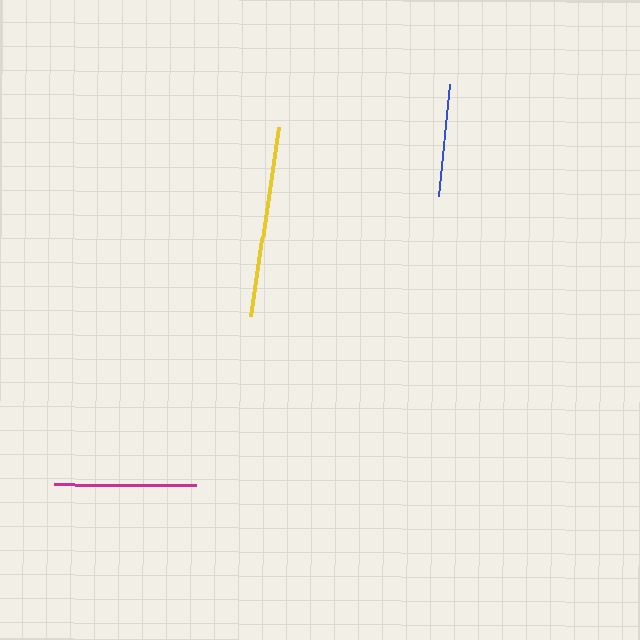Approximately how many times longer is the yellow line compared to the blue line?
The yellow line is approximately 1.7 times the length of the blue line.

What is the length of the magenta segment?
The magenta segment is approximately 142 pixels long.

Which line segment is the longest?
The yellow line is the longest at approximately 191 pixels.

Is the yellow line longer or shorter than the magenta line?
The yellow line is longer than the magenta line.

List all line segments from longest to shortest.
From longest to shortest: yellow, magenta, blue.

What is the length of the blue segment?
The blue segment is approximately 112 pixels long.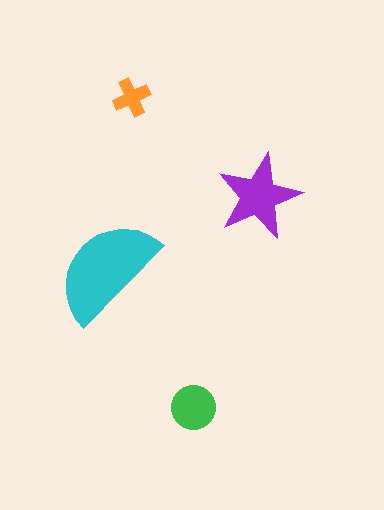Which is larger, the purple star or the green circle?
The purple star.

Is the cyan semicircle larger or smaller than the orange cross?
Larger.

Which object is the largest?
The cyan semicircle.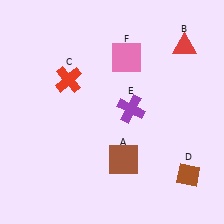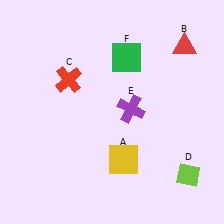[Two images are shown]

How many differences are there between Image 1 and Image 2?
There are 3 differences between the two images.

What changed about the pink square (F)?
In Image 1, F is pink. In Image 2, it changed to green.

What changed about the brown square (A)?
In Image 1, A is brown. In Image 2, it changed to yellow.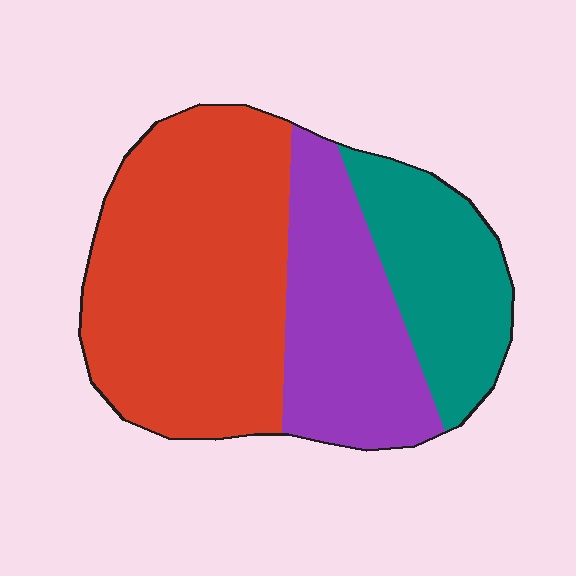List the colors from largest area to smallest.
From largest to smallest: red, purple, teal.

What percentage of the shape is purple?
Purple takes up between a sixth and a third of the shape.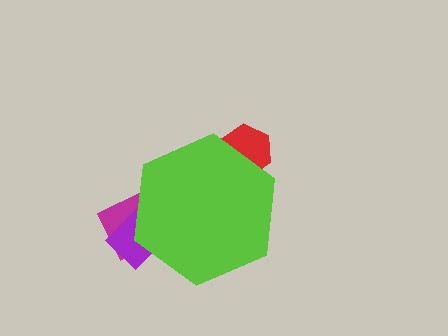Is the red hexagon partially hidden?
Yes, the red hexagon is partially hidden behind the lime hexagon.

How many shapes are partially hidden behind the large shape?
3 shapes are partially hidden.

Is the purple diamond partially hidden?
Yes, the purple diamond is partially hidden behind the lime hexagon.